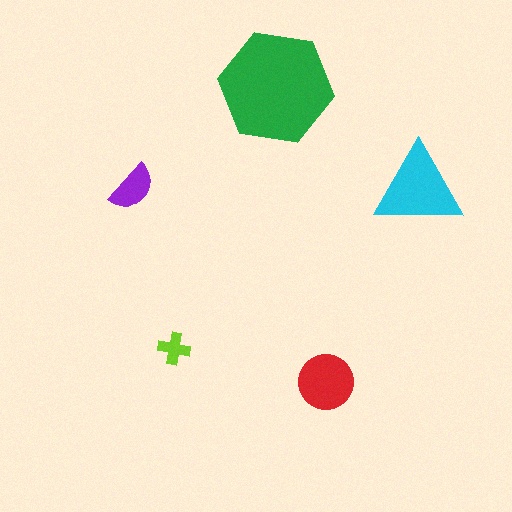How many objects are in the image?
There are 5 objects in the image.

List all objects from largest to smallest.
The green hexagon, the cyan triangle, the red circle, the purple semicircle, the lime cross.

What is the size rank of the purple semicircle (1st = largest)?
4th.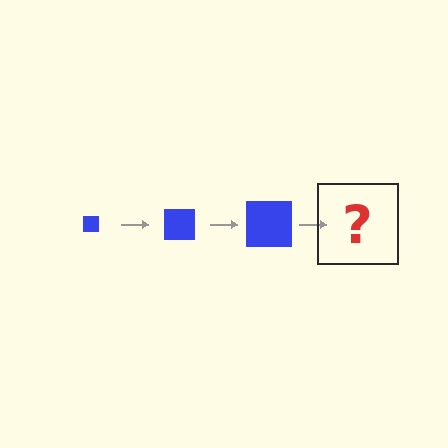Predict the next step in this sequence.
The next step is a blue square, larger than the previous one.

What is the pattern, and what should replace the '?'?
The pattern is that the square gets progressively larger each step. The '?' should be a blue square, larger than the previous one.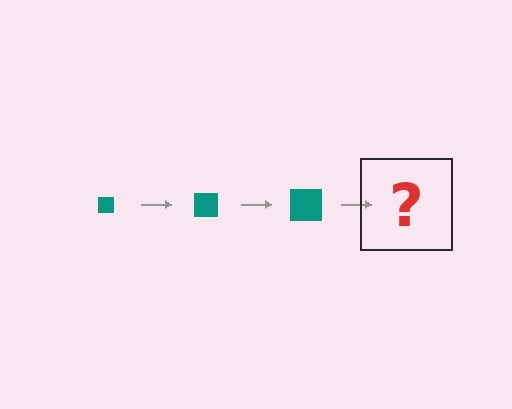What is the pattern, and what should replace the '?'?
The pattern is that the square gets progressively larger each step. The '?' should be a teal square, larger than the previous one.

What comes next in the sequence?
The next element should be a teal square, larger than the previous one.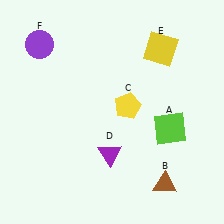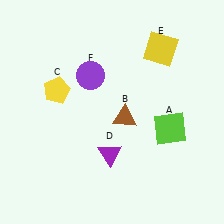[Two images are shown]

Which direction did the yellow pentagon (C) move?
The yellow pentagon (C) moved left.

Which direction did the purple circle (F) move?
The purple circle (F) moved right.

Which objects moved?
The objects that moved are: the brown triangle (B), the yellow pentagon (C), the purple circle (F).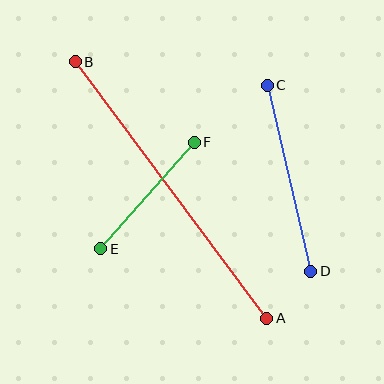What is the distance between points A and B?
The distance is approximately 320 pixels.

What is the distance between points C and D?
The distance is approximately 191 pixels.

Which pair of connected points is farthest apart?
Points A and B are farthest apart.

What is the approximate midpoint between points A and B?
The midpoint is at approximately (171, 190) pixels.